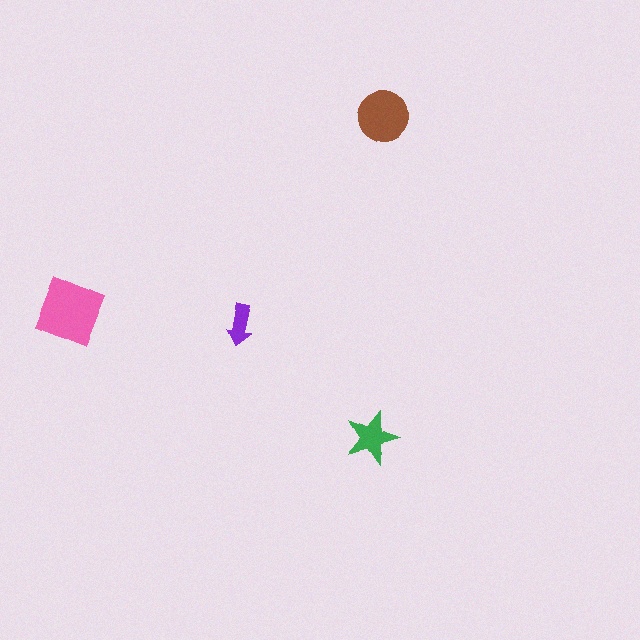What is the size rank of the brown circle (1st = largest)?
2nd.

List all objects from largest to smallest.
The pink diamond, the brown circle, the green star, the purple arrow.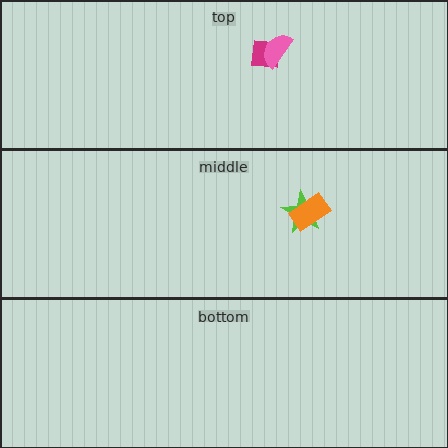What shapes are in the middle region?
The lime star, the orange rectangle.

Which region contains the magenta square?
The top region.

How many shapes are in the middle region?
2.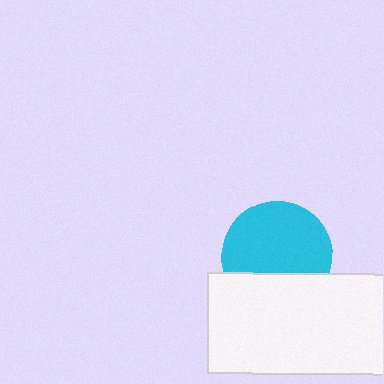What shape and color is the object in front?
The object in front is a white rectangle.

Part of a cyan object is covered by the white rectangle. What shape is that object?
It is a circle.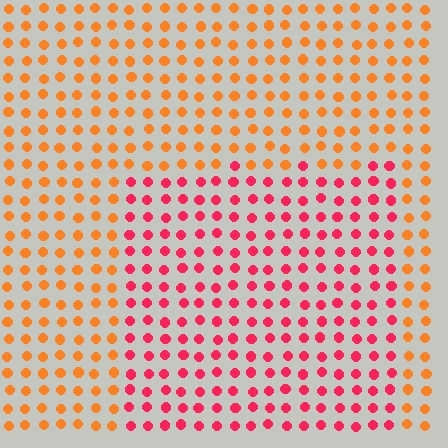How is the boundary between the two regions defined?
The boundary is defined purely by a slight shift in hue (about 41 degrees). Spacing, size, and orientation are identical on both sides.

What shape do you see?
I see a rectangle.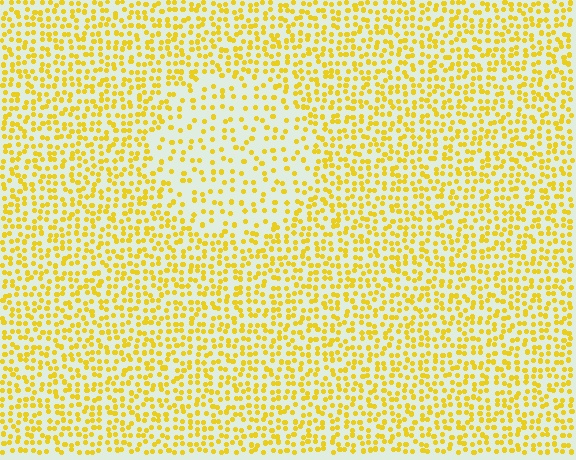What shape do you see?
I see a circle.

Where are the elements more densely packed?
The elements are more densely packed outside the circle boundary.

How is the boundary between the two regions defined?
The boundary is defined by a change in element density (approximately 1.9x ratio). All elements are the same color, size, and shape.